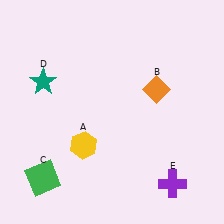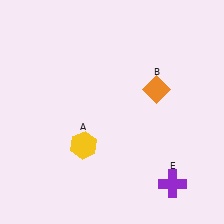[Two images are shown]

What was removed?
The teal star (D), the green square (C) were removed in Image 2.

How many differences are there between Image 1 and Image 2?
There are 2 differences between the two images.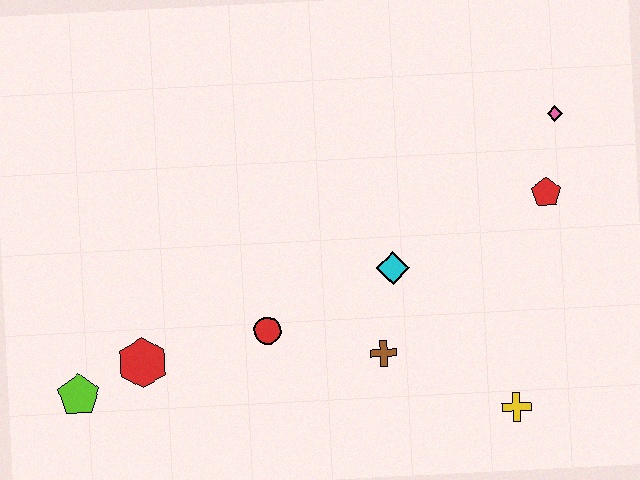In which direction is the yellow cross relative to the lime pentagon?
The yellow cross is to the right of the lime pentagon.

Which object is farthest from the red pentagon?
The lime pentagon is farthest from the red pentagon.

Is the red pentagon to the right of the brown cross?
Yes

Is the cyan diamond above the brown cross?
Yes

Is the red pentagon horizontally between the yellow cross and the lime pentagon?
No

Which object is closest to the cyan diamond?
The brown cross is closest to the cyan diamond.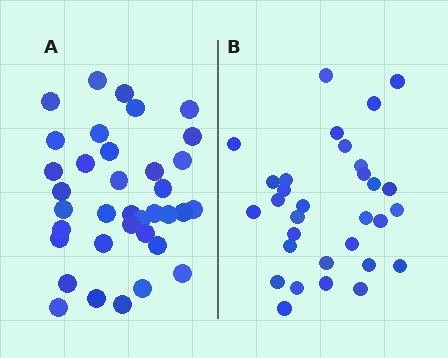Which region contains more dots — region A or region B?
Region A (the left region) has more dots.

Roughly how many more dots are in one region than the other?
Region A has about 5 more dots than region B.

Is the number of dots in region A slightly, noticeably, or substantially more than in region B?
Region A has only slightly more — the two regions are fairly close. The ratio is roughly 1.2 to 1.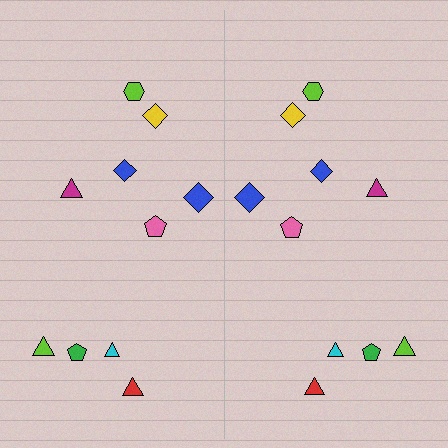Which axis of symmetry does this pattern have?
The pattern has a vertical axis of symmetry running through the center of the image.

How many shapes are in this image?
There are 20 shapes in this image.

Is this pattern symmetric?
Yes, this pattern has bilateral (reflection) symmetry.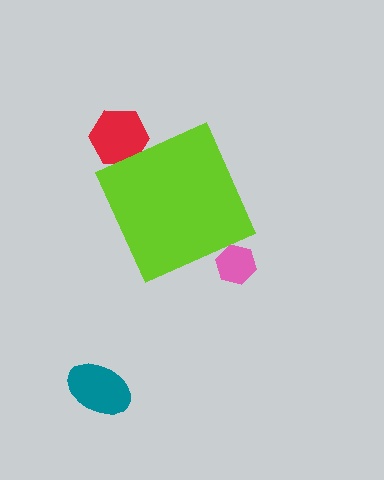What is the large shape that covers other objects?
A lime diamond.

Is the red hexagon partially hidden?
Yes, the red hexagon is partially hidden behind the lime diamond.